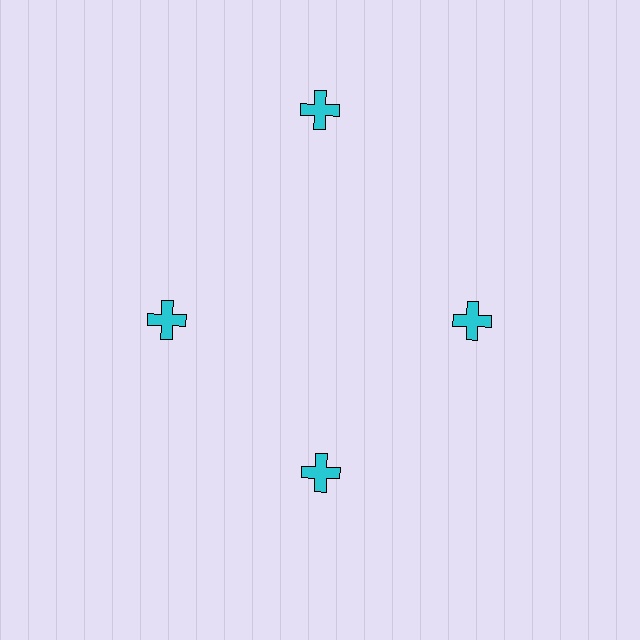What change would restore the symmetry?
The symmetry would be restored by moving it inward, back onto the ring so that all 4 crosses sit at equal angles and equal distance from the center.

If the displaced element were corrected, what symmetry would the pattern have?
It would have 4-fold rotational symmetry — the pattern would map onto itself every 90 degrees.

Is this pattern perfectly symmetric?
No. The 4 cyan crosses are arranged in a ring, but one element near the 12 o'clock position is pushed outward from the center, breaking the 4-fold rotational symmetry.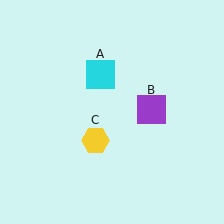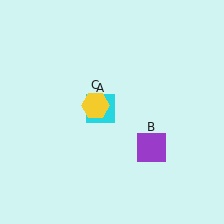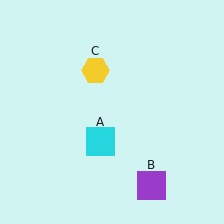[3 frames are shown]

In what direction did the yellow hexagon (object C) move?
The yellow hexagon (object C) moved up.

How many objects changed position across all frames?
3 objects changed position: cyan square (object A), purple square (object B), yellow hexagon (object C).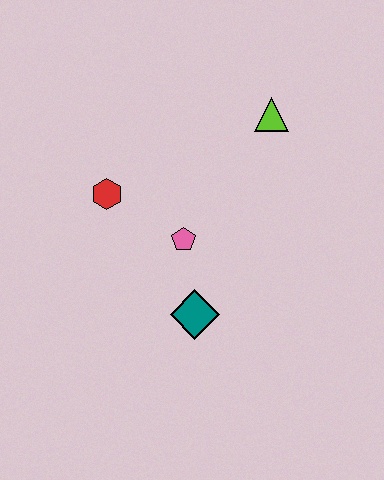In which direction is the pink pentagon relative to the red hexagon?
The pink pentagon is to the right of the red hexagon.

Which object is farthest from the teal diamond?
The lime triangle is farthest from the teal diamond.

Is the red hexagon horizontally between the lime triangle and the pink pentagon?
No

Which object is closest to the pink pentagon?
The teal diamond is closest to the pink pentagon.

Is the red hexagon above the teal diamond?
Yes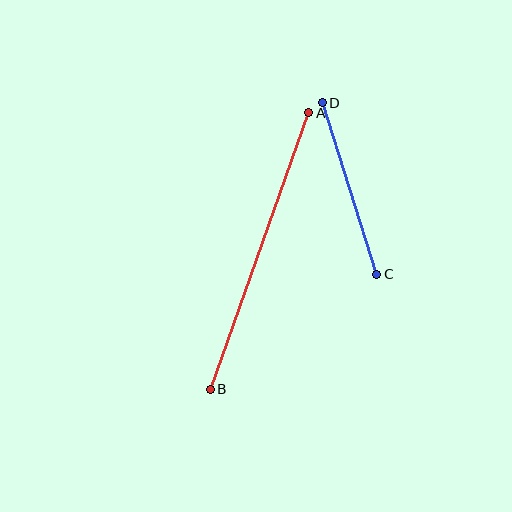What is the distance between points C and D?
The distance is approximately 180 pixels.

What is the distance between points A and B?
The distance is approximately 293 pixels.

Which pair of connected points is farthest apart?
Points A and B are farthest apart.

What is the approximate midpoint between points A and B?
The midpoint is at approximately (260, 251) pixels.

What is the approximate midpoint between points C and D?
The midpoint is at approximately (349, 188) pixels.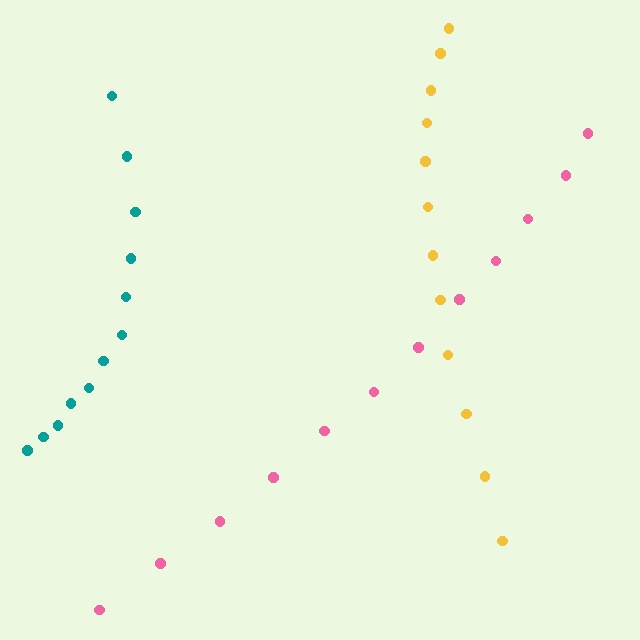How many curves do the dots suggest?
There are 3 distinct paths.